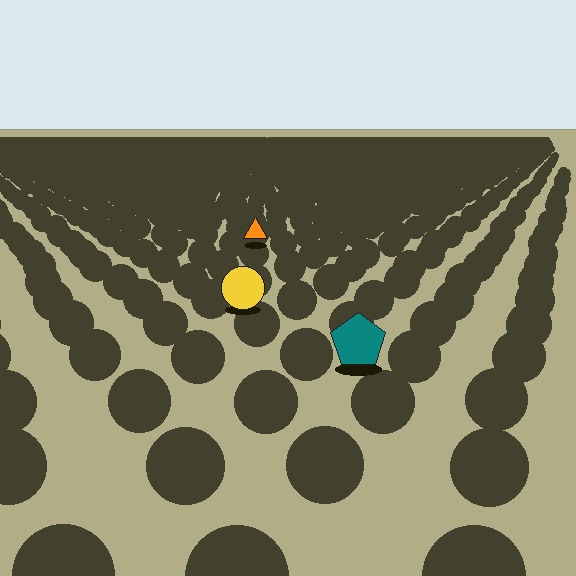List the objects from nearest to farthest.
From nearest to farthest: the teal pentagon, the yellow circle, the orange triangle.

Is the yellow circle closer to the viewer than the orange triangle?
Yes. The yellow circle is closer — you can tell from the texture gradient: the ground texture is coarser near it.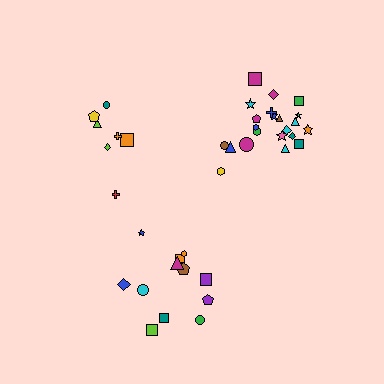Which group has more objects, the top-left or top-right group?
The top-right group.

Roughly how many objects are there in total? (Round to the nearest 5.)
Roughly 40 objects in total.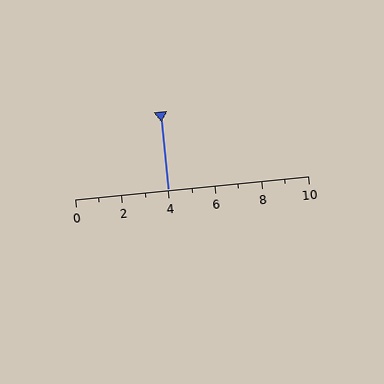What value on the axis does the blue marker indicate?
The marker indicates approximately 4.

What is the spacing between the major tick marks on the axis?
The major ticks are spaced 2 apart.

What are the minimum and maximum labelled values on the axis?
The axis runs from 0 to 10.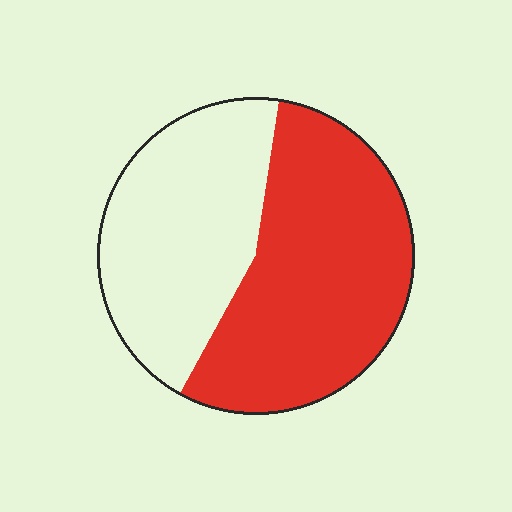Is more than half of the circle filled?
Yes.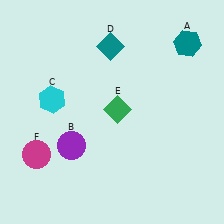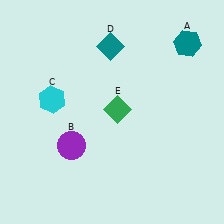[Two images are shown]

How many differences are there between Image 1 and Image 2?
There is 1 difference between the two images.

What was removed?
The magenta circle (F) was removed in Image 2.